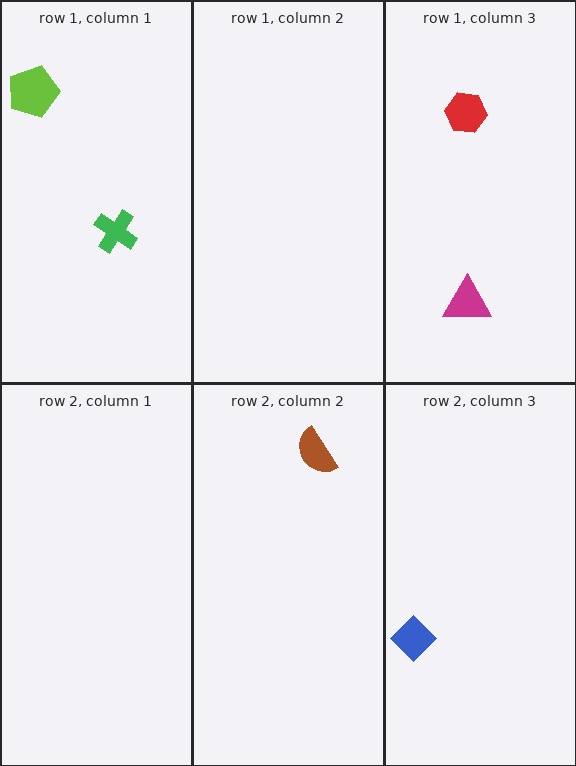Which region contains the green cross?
The row 1, column 1 region.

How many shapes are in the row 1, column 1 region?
2.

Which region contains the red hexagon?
The row 1, column 3 region.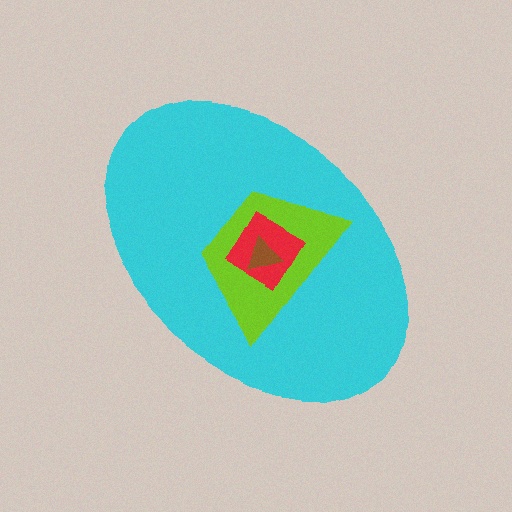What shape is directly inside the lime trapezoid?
The red diamond.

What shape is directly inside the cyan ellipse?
The lime trapezoid.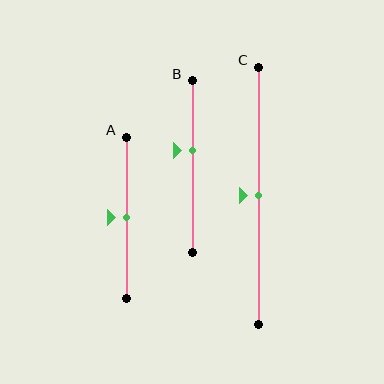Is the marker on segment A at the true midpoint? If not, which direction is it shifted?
Yes, the marker on segment A is at the true midpoint.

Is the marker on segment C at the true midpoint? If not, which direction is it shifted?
Yes, the marker on segment C is at the true midpoint.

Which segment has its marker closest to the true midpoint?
Segment A has its marker closest to the true midpoint.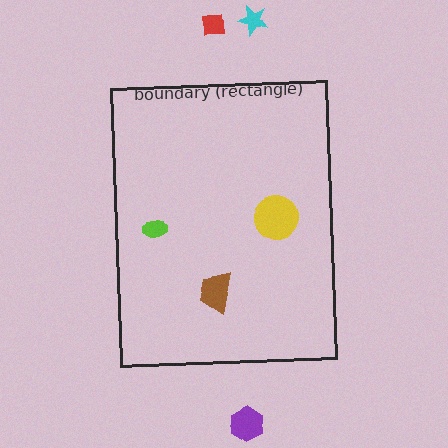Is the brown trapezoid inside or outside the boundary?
Inside.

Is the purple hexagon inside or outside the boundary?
Outside.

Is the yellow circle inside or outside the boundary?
Inside.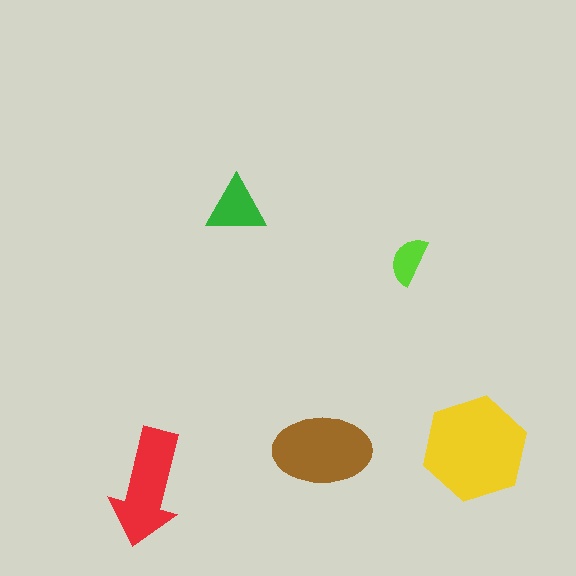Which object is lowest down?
The red arrow is bottommost.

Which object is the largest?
The yellow hexagon.